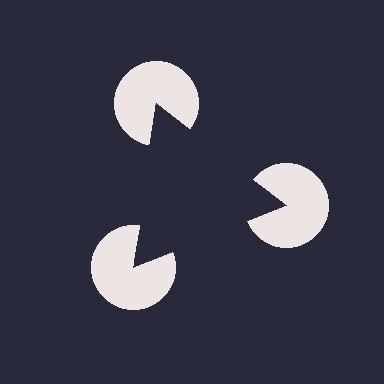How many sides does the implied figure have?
3 sides.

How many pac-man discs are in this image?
There are 3 — one at each vertex of the illusory triangle.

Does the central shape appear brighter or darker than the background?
It typically appears slightly darker than the background, even though no actual brightness change is drawn.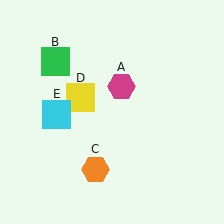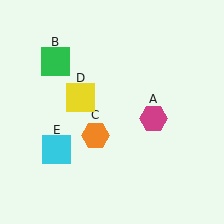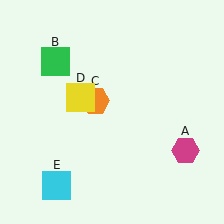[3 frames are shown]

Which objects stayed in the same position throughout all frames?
Green square (object B) and yellow square (object D) remained stationary.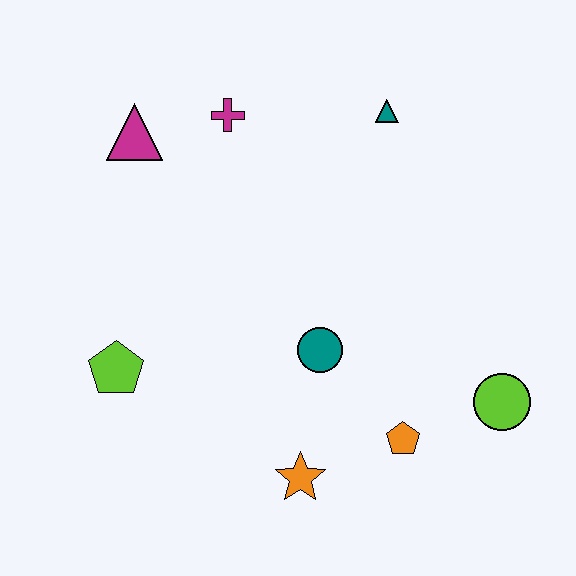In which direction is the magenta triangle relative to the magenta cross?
The magenta triangle is to the left of the magenta cross.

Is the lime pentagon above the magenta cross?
No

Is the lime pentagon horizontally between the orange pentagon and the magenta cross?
No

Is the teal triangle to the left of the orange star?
No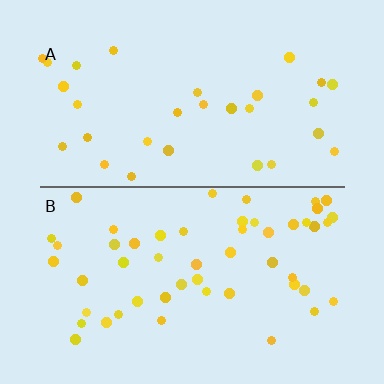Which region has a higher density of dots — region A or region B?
B (the bottom).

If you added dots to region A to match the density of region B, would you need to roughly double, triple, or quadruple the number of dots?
Approximately double.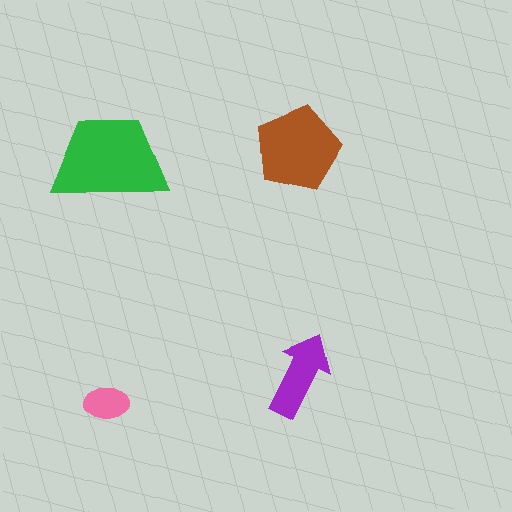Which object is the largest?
The green trapezoid.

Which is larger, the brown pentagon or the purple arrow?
The brown pentagon.